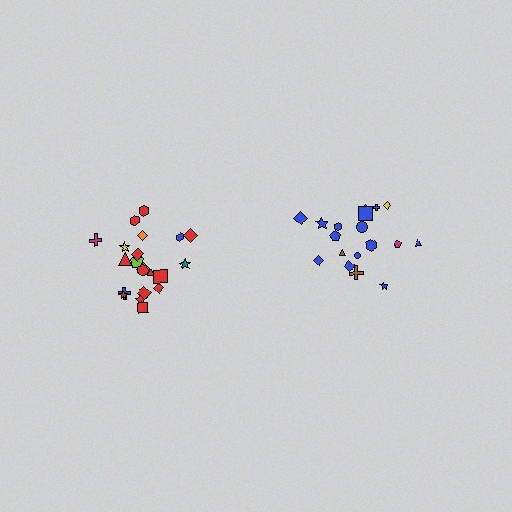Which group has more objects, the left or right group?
The left group.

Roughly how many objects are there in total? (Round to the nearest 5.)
Roughly 40 objects in total.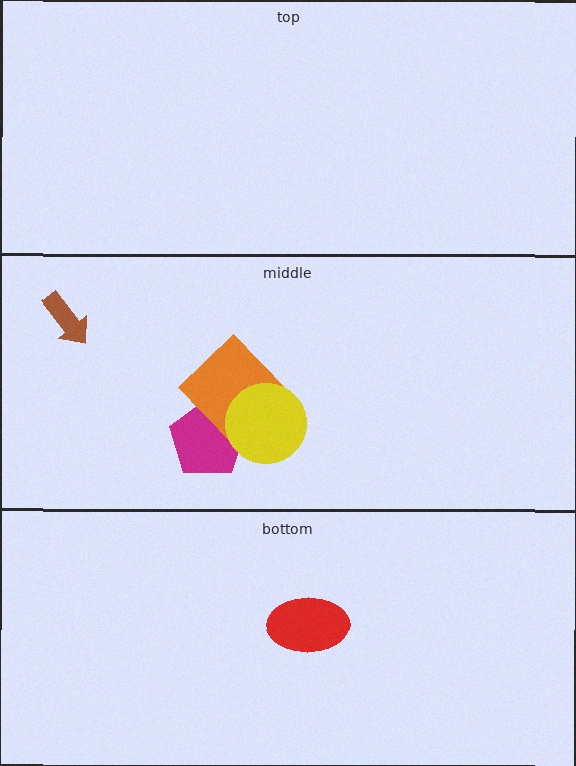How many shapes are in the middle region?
4.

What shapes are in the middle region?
The magenta pentagon, the orange diamond, the brown arrow, the yellow circle.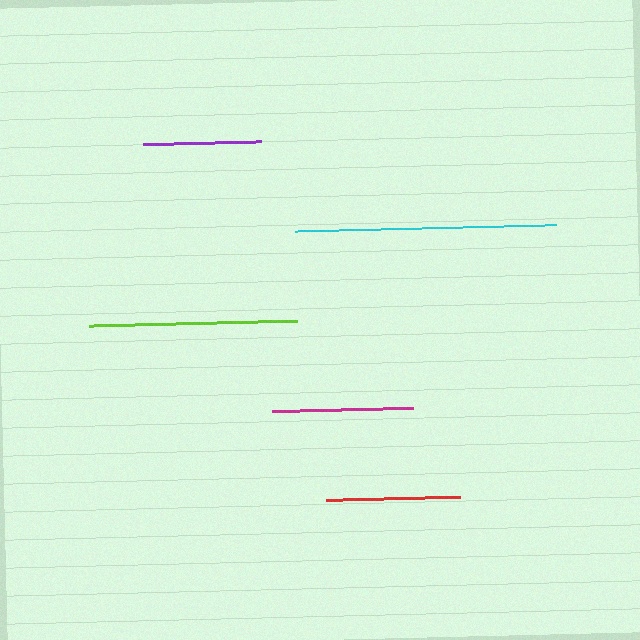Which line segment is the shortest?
The purple line is the shortest at approximately 117 pixels.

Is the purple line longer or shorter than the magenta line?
The magenta line is longer than the purple line.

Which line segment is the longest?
The cyan line is the longest at approximately 261 pixels.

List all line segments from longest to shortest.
From longest to shortest: cyan, lime, magenta, red, purple.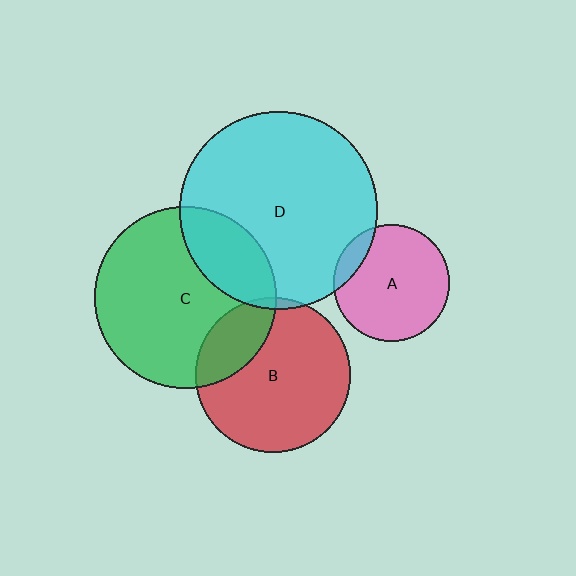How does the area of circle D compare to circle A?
Approximately 2.9 times.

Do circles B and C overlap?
Yes.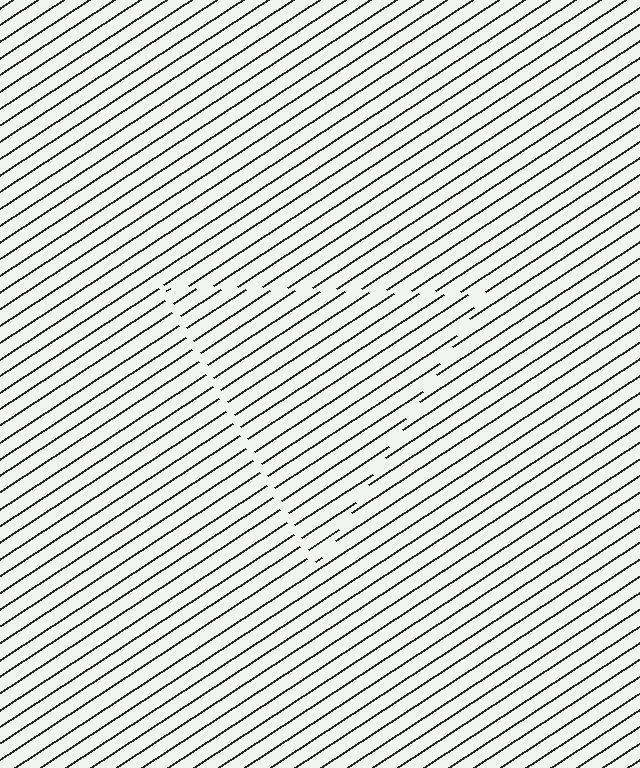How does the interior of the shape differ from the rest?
The interior of the shape contains the same grating, shifted by half a period — the contour is defined by the phase discontinuity where line-ends from the inner and outer gratings abut.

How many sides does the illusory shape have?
3 sides — the line-ends trace a triangle.